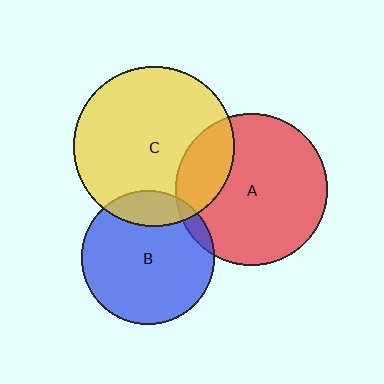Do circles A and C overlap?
Yes.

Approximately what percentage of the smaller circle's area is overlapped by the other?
Approximately 20%.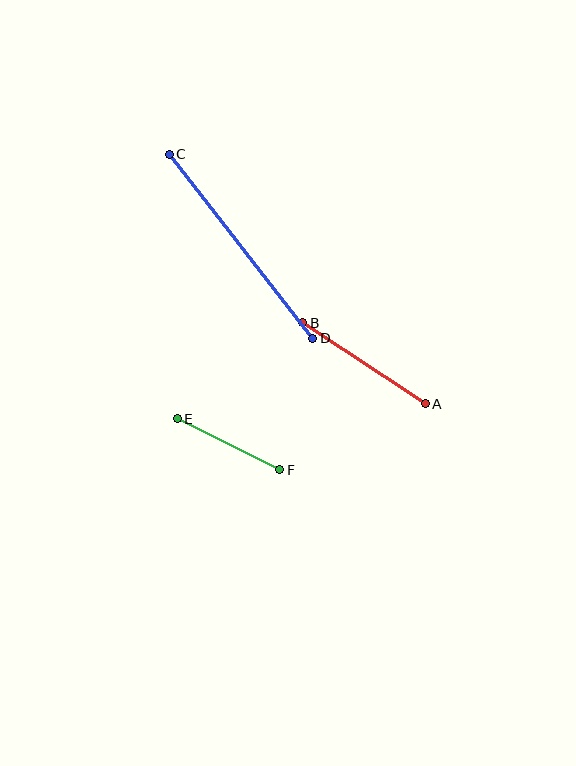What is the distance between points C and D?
The distance is approximately 233 pixels.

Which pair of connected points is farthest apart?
Points C and D are farthest apart.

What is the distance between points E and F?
The distance is approximately 114 pixels.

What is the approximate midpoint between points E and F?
The midpoint is at approximately (228, 444) pixels.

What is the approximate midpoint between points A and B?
The midpoint is at approximately (364, 363) pixels.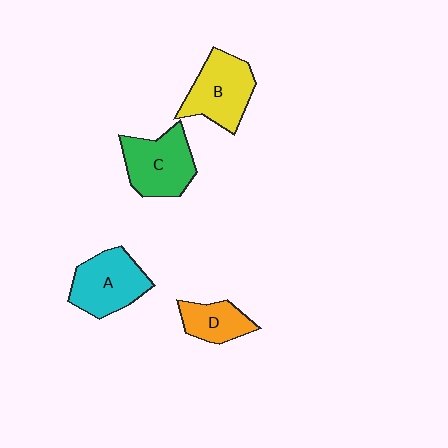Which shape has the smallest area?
Shape D (orange).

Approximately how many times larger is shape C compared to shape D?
Approximately 1.6 times.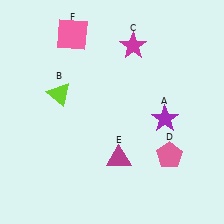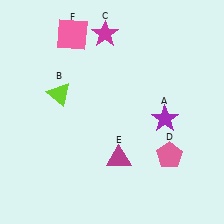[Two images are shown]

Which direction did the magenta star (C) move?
The magenta star (C) moved left.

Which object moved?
The magenta star (C) moved left.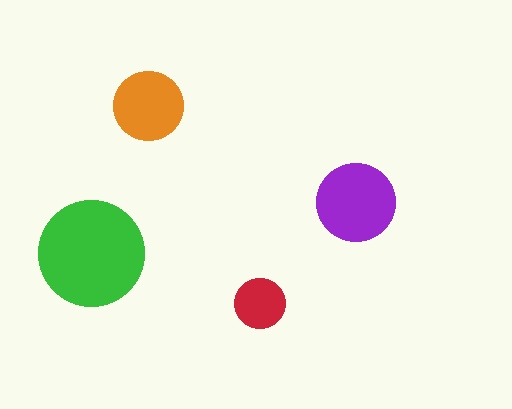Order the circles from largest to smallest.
the green one, the purple one, the orange one, the red one.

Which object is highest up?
The orange circle is topmost.